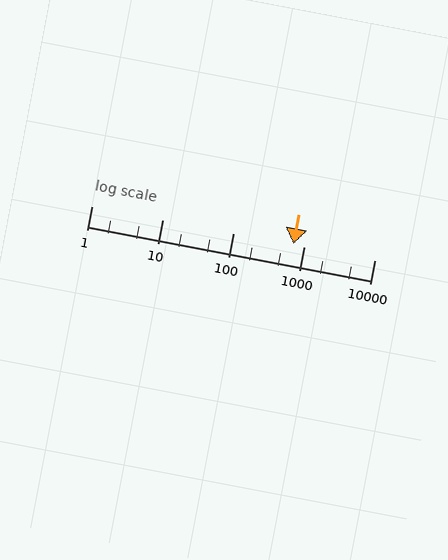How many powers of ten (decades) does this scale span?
The scale spans 4 decades, from 1 to 10000.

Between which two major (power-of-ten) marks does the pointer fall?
The pointer is between 100 and 1000.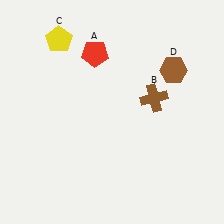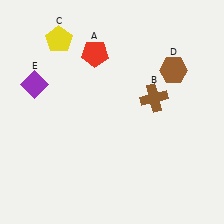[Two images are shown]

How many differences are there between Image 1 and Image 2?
There is 1 difference between the two images.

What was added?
A purple diamond (E) was added in Image 2.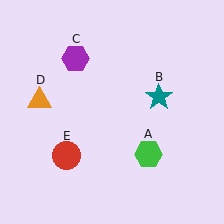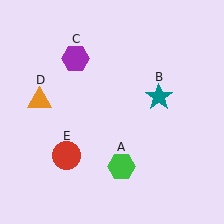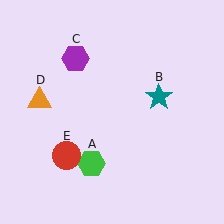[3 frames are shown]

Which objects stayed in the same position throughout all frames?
Teal star (object B) and purple hexagon (object C) and orange triangle (object D) and red circle (object E) remained stationary.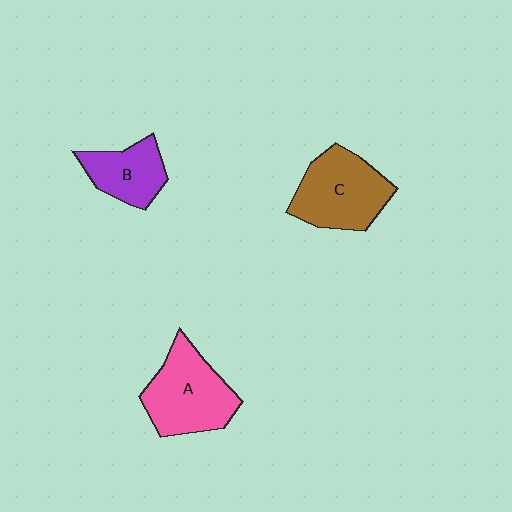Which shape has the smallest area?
Shape B (purple).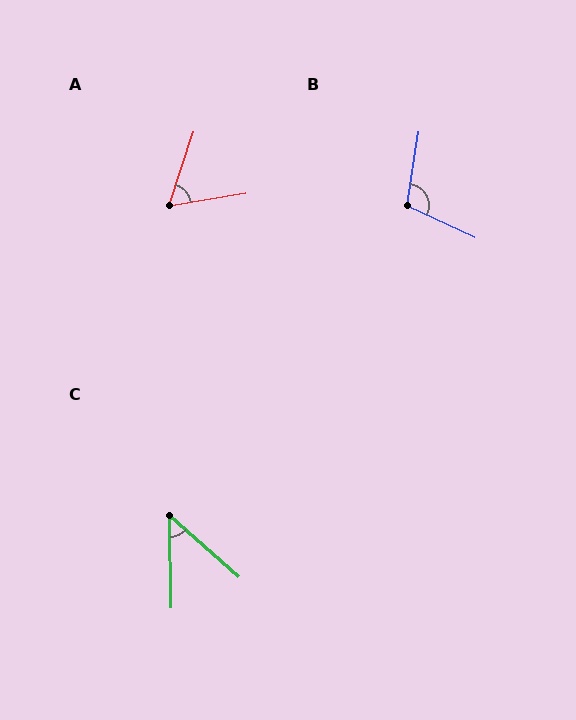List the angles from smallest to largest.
C (48°), A (63°), B (106°).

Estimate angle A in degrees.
Approximately 63 degrees.